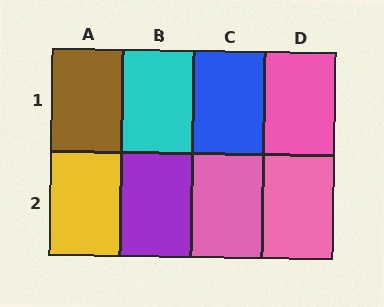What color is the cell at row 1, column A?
Brown.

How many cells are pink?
3 cells are pink.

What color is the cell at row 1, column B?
Cyan.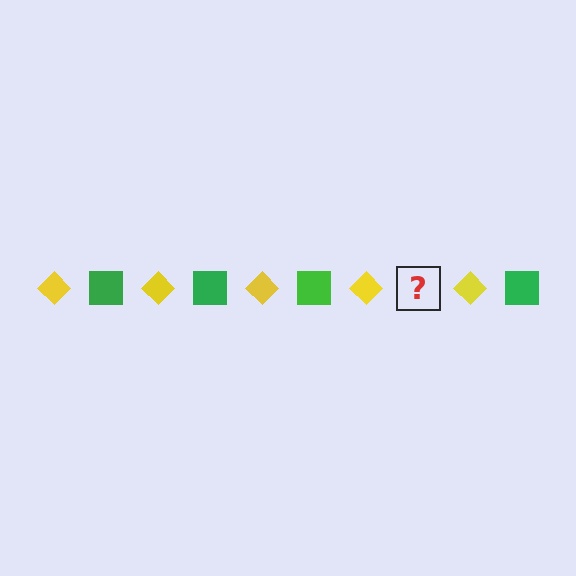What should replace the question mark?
The question mark should be replaced with a green square.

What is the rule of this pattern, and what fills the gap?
The rule is that the pattern alternates between yellow diamond and green square. The gap should be filled with a green square.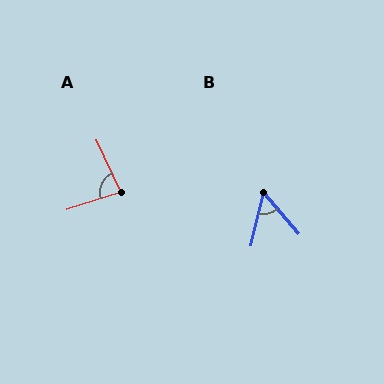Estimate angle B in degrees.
Approximately 54 degrees.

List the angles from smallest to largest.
B (54°), A (82°).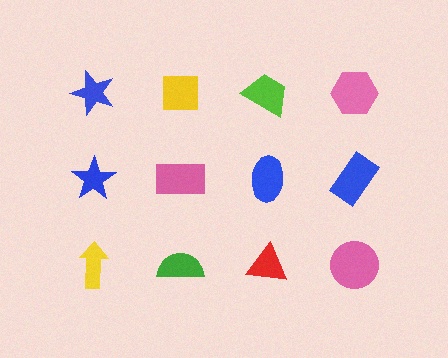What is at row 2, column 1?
A blue star.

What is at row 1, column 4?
A pink hexagon.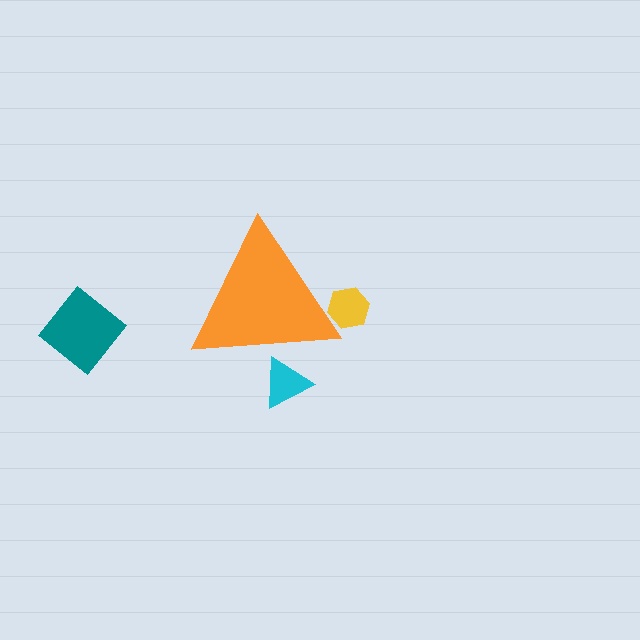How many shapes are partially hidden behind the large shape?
2 shapes are partially hidden.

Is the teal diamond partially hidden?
No, the teal diamond is fully visible.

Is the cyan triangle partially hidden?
Yes, the cyan triangle is partially hidden behind the orange triangle.